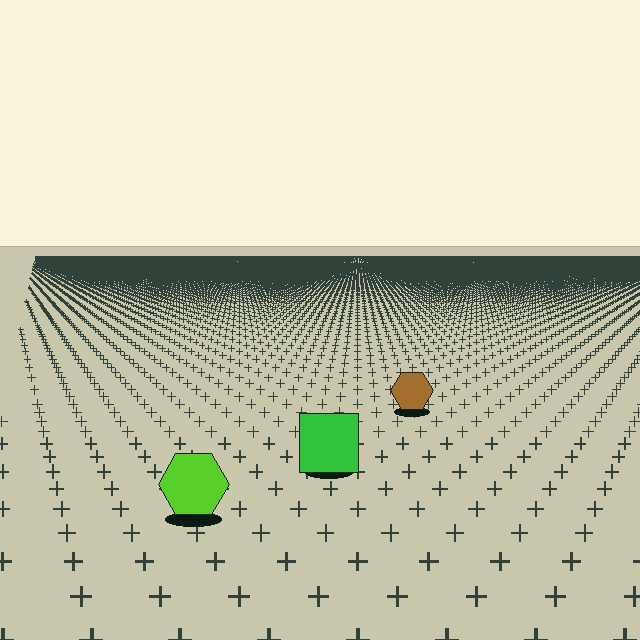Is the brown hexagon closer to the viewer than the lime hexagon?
No. The lime hexagon is closer — you can tell from the texture gradient: the ground texture is coarser near it.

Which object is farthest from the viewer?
The brown hexagon is farthest from the viewer. It appears smaller and the ground texture around it is denser.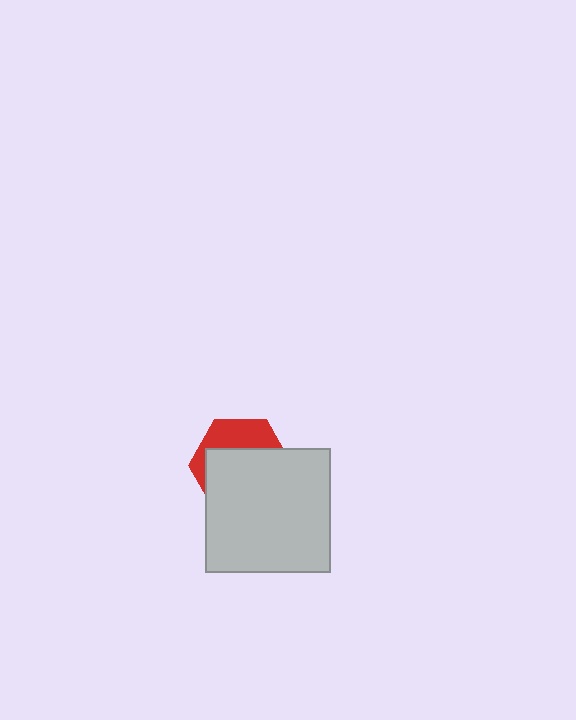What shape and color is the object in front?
The object in front is a light gray square.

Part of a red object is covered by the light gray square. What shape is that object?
It is a hexagon.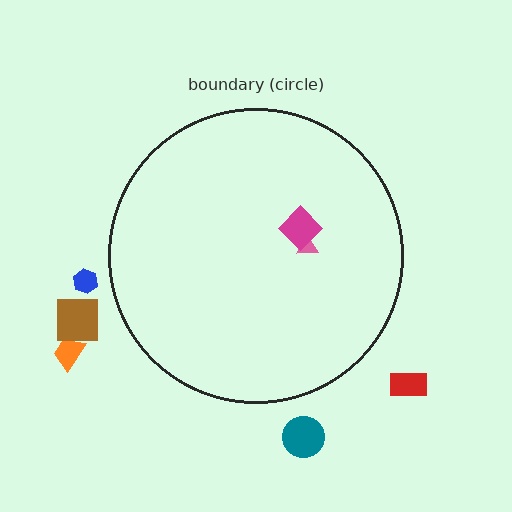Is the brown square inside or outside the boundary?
Outside.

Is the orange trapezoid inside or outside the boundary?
Outside.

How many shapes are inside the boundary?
2 inside, 5 outside.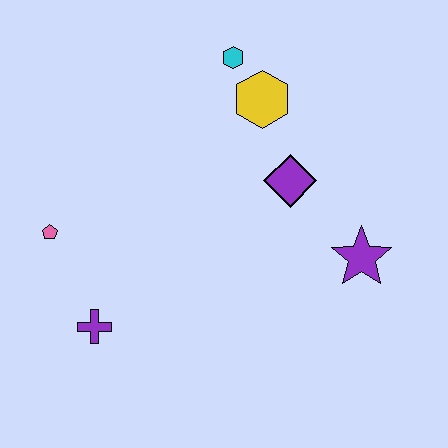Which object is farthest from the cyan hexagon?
The purple cross is farthest from the cyan hexagon.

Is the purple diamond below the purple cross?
No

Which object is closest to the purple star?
The purple diamond is closest to the purple star.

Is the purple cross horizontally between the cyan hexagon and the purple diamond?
No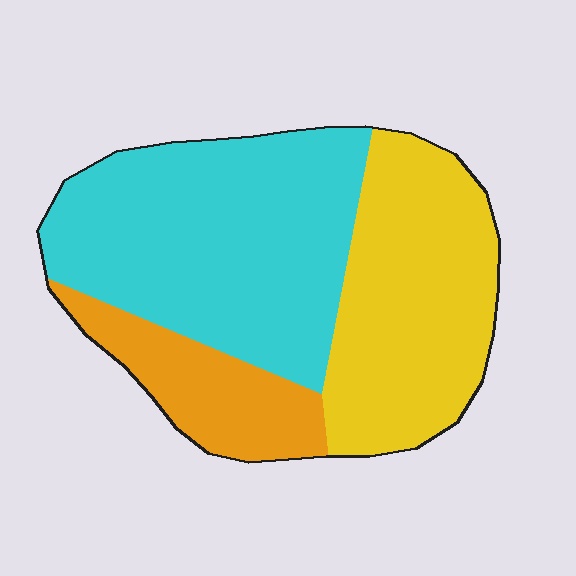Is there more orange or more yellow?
Yellow.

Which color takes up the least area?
Orange, at roughly 15%.